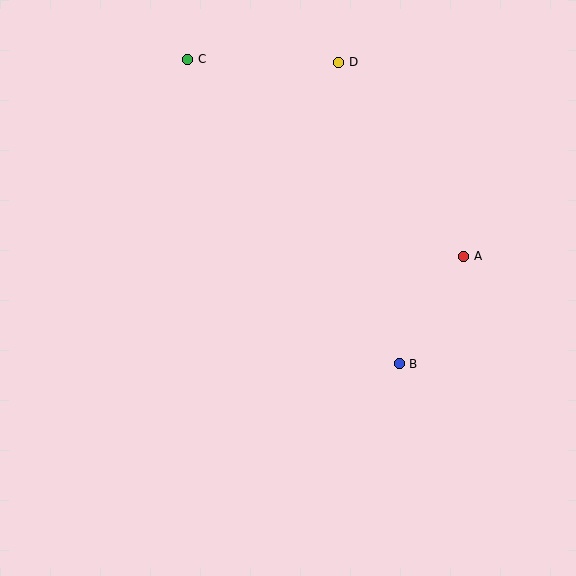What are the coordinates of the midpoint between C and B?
The midpoint between C and B is at (294, 211).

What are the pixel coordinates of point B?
Point B is at (399, 364).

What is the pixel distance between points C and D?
The distance between C and D is 151 pixels.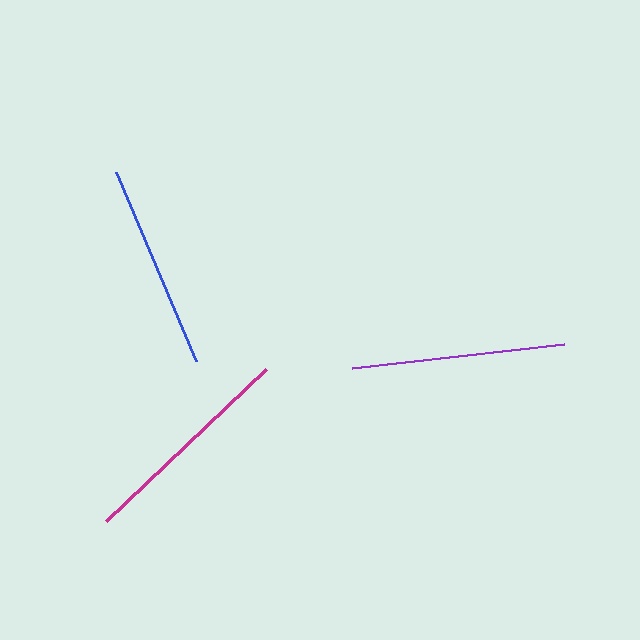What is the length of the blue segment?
The blue segment is approximately 206 pixels long.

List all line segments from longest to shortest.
From longest to shortest: magenta, purple, blue.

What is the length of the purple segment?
The purple segment is approximately 213 pixels long.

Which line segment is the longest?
The magenta line is the longest at approximately 220 pixels.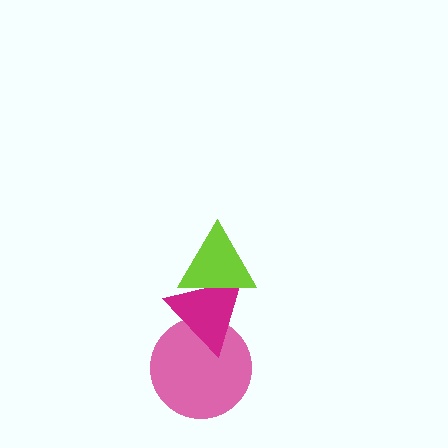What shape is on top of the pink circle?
The magenta triangle is on top of the pink circle.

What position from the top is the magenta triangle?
The magenta triangle is 2nd from the top.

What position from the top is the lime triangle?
The lime triangle is 1st from the top.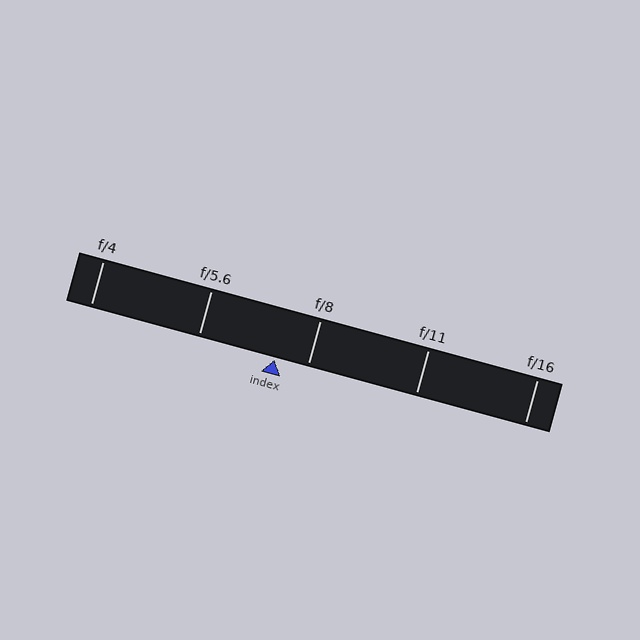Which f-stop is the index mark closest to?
The index mark is closest to f/8.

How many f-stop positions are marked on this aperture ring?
There are 5 f-stop positions marked.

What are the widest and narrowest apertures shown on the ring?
The widest aperture shown is f/4 and the narrowest is f/16.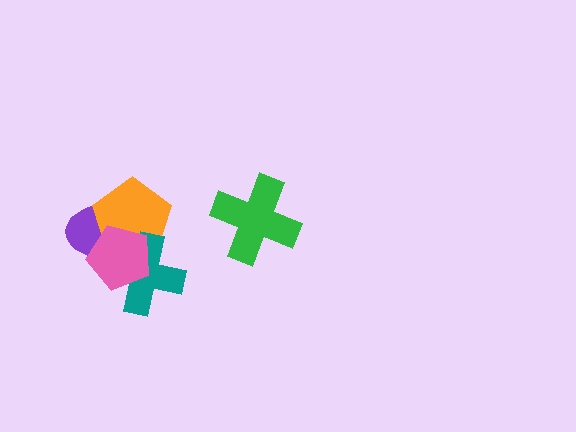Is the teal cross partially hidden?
Yes, it is partially covered by another shape.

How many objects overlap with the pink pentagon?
3 objects overlap with the pink pentagon.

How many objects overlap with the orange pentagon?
3 objects overlap with the orange pentagon.